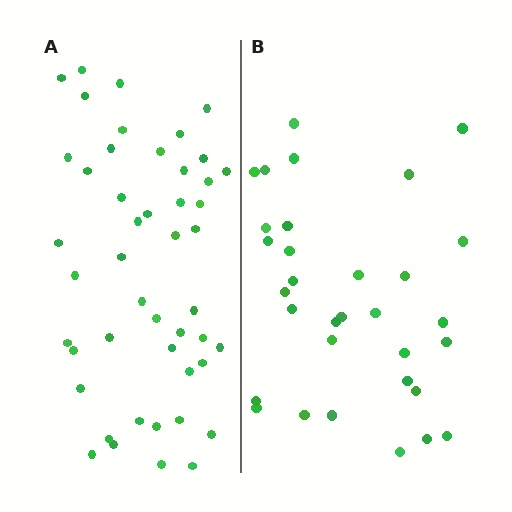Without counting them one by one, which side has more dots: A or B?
Region A (the left region) has more dots.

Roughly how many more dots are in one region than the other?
Region A has approximately 15 more dots than region B.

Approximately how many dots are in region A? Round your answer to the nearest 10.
About 50 dots. (The exact count is 47, which rounds to 50.)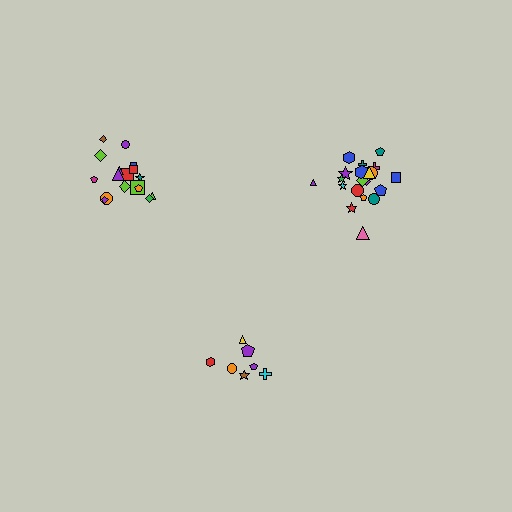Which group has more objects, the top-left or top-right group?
The top-right group.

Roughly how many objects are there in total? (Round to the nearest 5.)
Roughly 45 objects in total.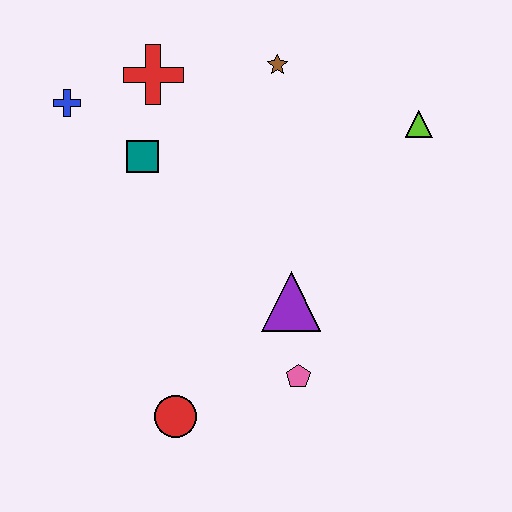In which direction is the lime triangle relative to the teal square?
The lime triangle is to the right of the teal square.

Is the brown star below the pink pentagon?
No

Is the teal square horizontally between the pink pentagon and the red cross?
No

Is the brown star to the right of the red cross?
Yes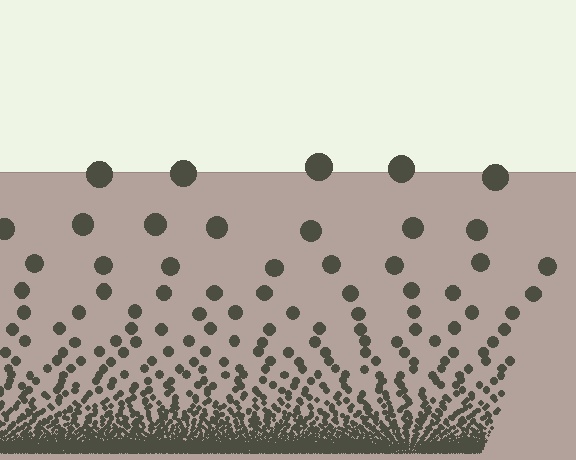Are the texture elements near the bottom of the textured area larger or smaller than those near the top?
Smaller. The gradient is inverted — elements near the bottom are smaller and denser.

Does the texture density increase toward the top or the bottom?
Density increases toward the bottom.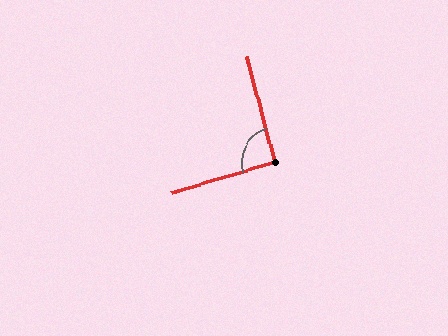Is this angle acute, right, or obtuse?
It is approximately a right angle.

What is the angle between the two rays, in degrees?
Approximately 91 degrees.